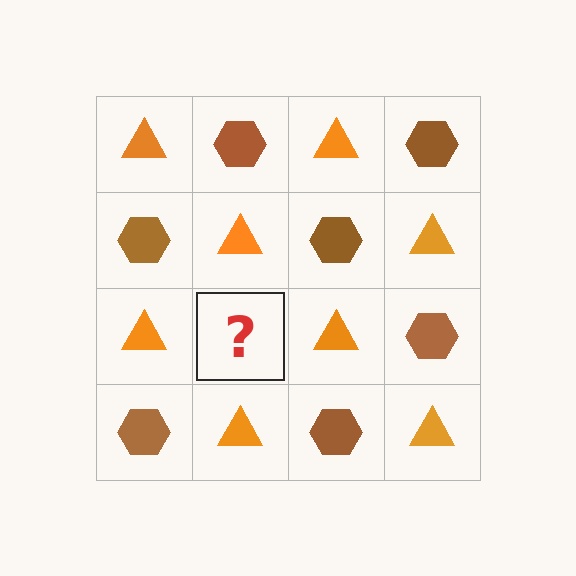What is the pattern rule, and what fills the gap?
The rule is that it alternates orange triangle and brown hexagon in a checkerboard pattern. The gap should be filled with a brown hexagon.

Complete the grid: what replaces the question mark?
The question mark should be replaced with a brown hexagon.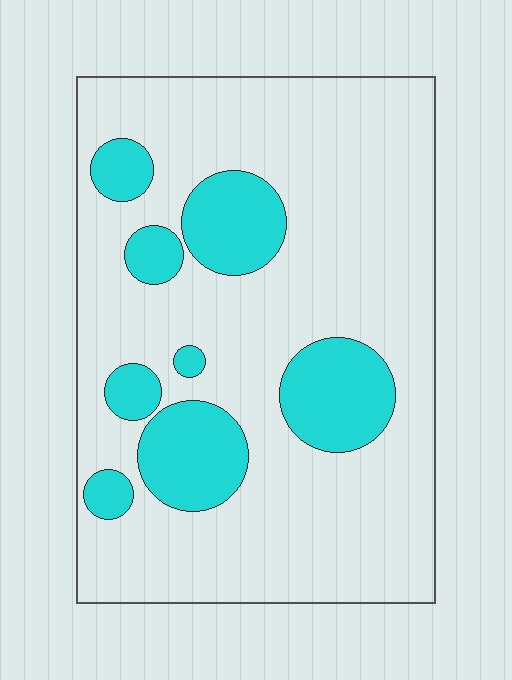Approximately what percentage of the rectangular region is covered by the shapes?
Approximately 20%.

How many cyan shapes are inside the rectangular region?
8.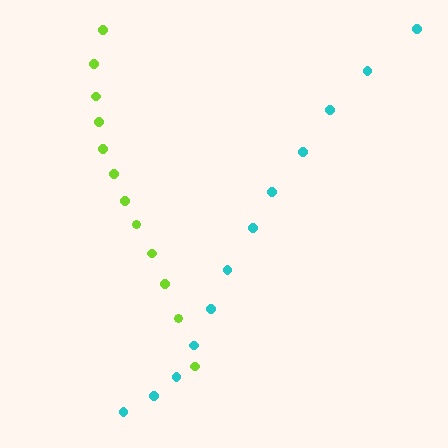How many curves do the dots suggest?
There are 2 distinct paths.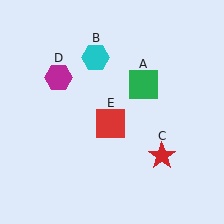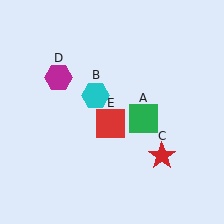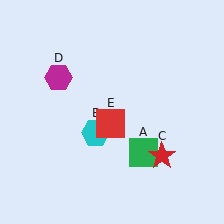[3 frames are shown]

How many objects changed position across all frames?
2 objects changed position: green square (object A), cyan hexagon (object B).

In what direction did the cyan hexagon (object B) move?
The cyan hexagon (object B) moved down.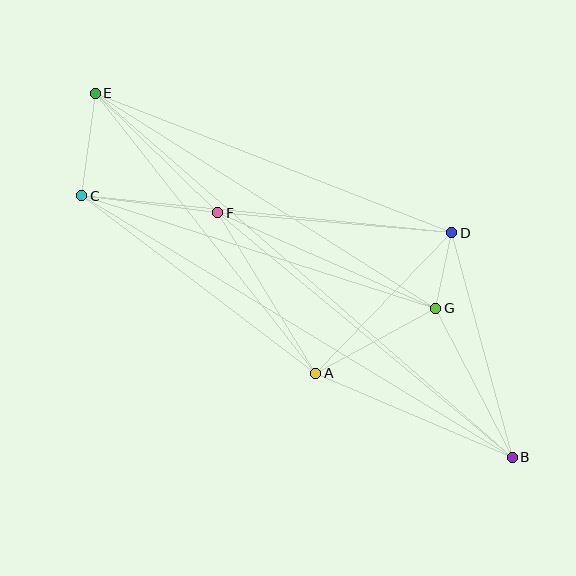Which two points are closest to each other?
Points D and G are closest to each other.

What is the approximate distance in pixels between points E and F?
The distance between E and F is approximately 171 pixels.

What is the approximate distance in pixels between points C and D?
The distance between C and D is approximately 372 pixels.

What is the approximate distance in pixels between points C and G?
The distance between C and G is approximately 371 pixels.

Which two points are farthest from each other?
Points B and E are farthest from each other.